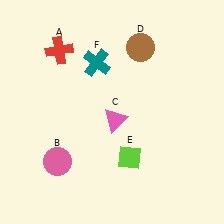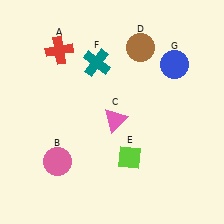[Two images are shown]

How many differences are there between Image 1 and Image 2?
There is 1 difference between the two images.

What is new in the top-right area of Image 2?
A blue circle (G) was added in the top-right area of Image 2.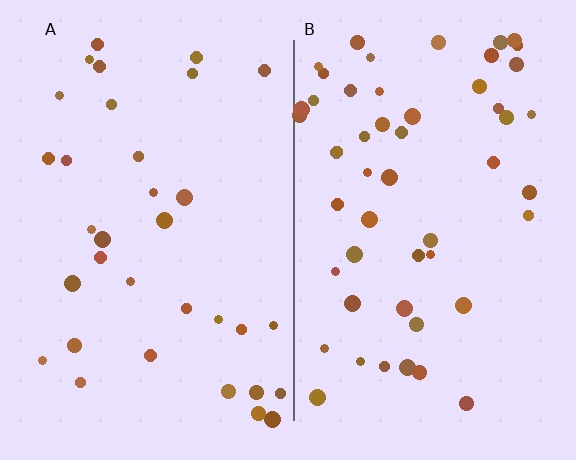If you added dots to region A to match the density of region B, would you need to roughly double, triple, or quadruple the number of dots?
Approximately double.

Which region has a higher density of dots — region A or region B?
B (the right).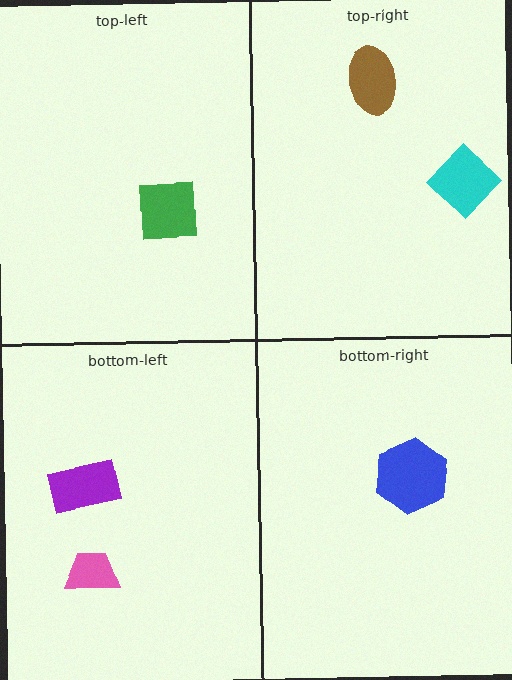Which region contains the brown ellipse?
The top-right region.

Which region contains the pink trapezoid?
The bottom-left region.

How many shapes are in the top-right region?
2.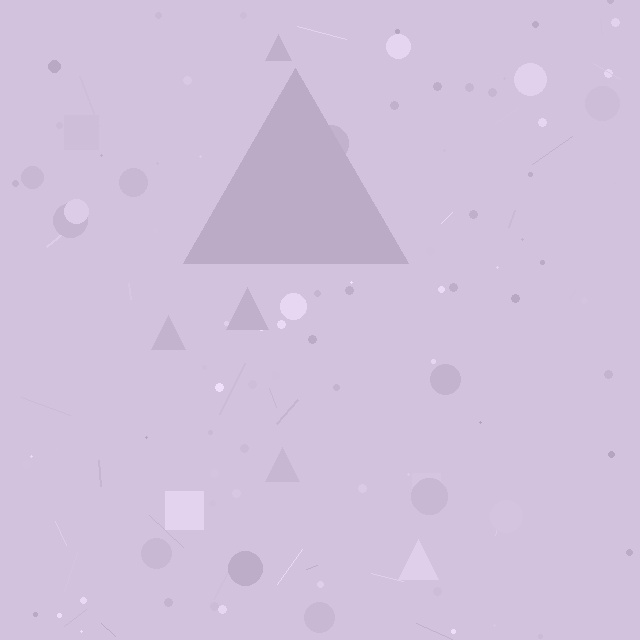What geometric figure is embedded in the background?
A triangle is embedded in the background.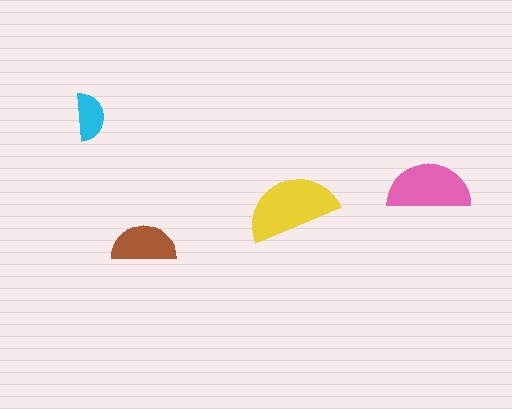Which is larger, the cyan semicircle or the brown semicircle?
The brown one.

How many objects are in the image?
There are 4 objects in the image.